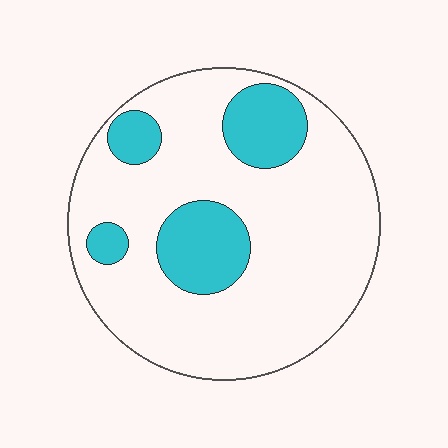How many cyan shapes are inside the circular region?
4.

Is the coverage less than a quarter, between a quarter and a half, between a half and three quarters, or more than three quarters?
Less than a quarter.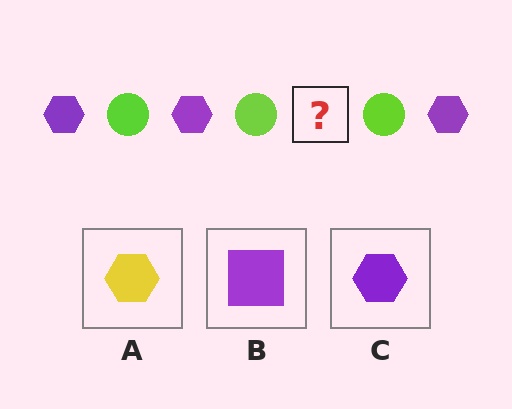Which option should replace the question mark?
Option C.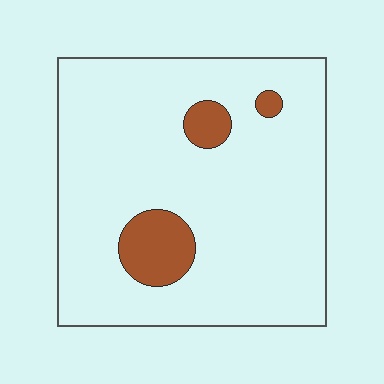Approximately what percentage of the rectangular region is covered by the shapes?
Approximately 10%.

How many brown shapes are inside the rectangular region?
3.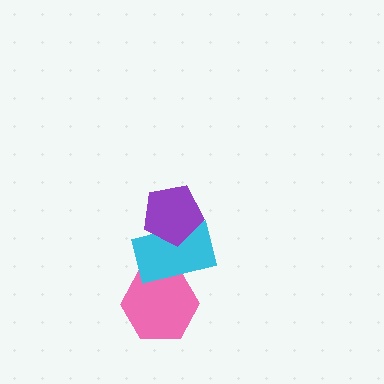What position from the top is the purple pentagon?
The purple pentagon is 1st from the top.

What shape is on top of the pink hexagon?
The cyan rectangle is on top of the pink hexagon.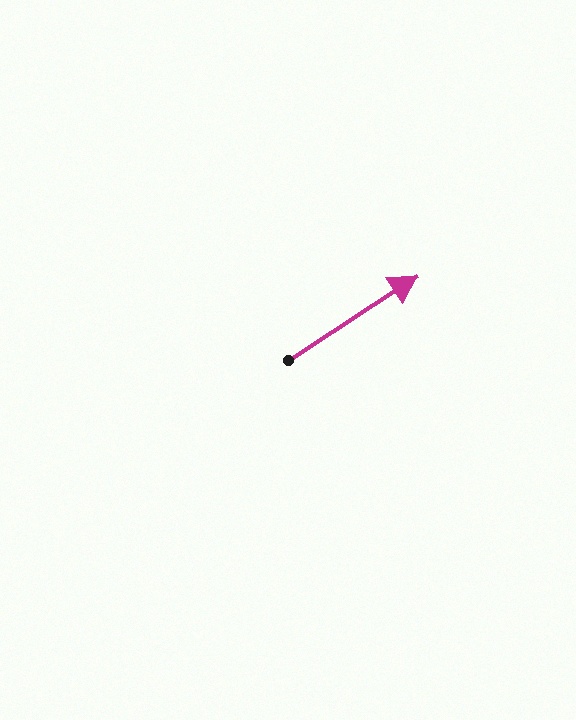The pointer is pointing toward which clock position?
Roughly 2 o'clock.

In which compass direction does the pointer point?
Northeast.